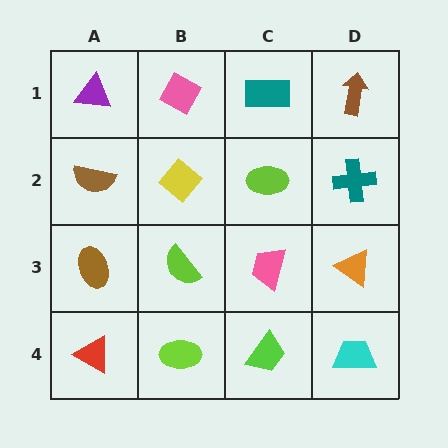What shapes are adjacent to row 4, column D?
An orange triangle (row 3, column D), a lime trapezoid (row 4, column C).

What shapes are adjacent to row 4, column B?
A lime semicircle (row 3, column B), a red triangle (row 4, column A), a lime trapezoid (row 4, column C).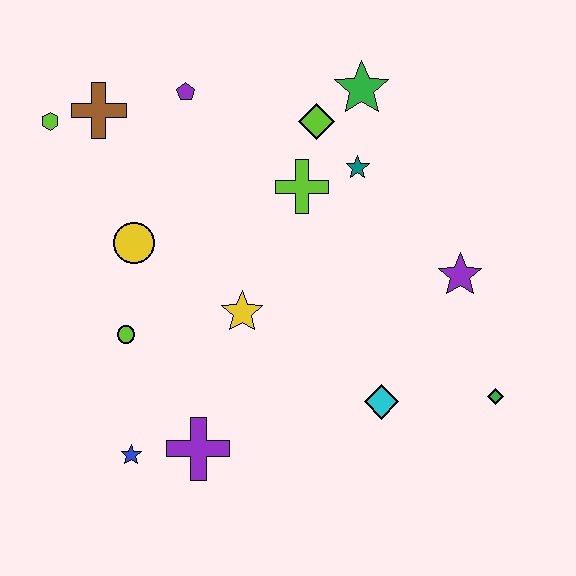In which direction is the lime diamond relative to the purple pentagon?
The lime diamond is to the right of the purple pentagon.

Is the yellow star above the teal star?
No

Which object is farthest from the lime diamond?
The blue star is farthest from the lime diamond.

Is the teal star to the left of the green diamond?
Yes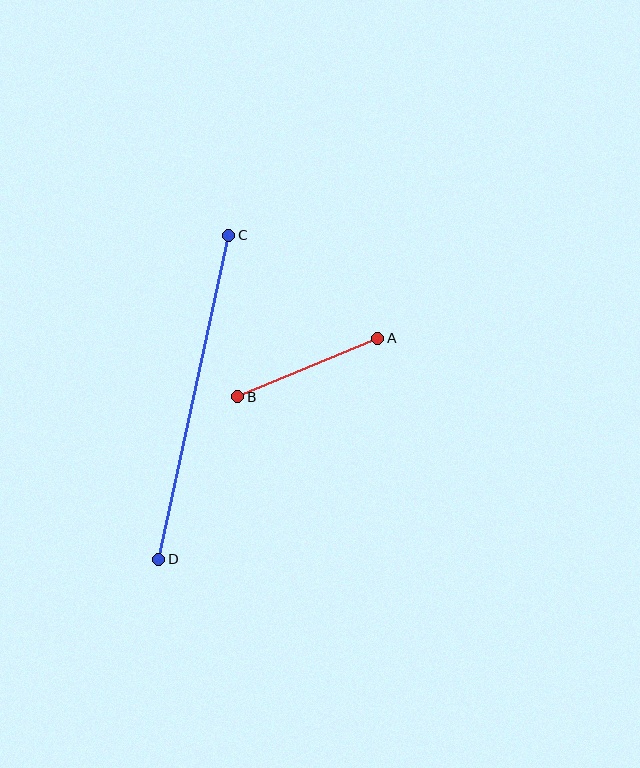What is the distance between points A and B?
The distance is approximately 152 pixels.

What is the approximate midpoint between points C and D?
The midpoint is at approximately (194, 397) pixels.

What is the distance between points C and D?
The distance is approximately 332 pixels.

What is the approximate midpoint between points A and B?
The midpoint is at approximately (308, 368) pixels.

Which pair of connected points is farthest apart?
Points C and D are farthest apart.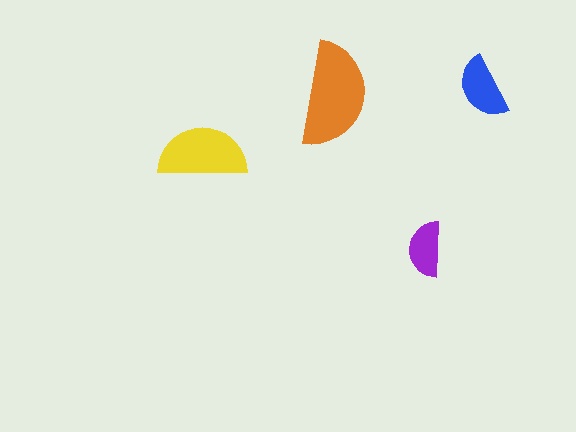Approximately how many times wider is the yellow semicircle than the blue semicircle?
About 1.5 times wider.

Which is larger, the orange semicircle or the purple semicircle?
The orange one.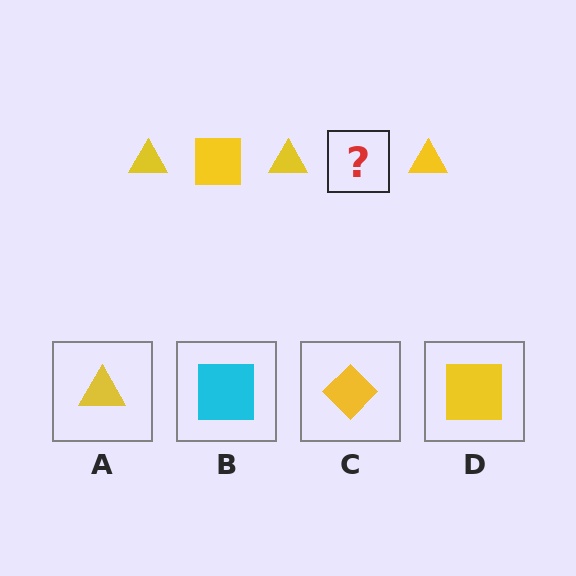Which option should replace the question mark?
Option D.